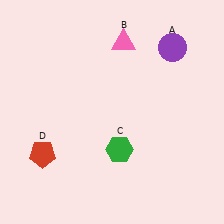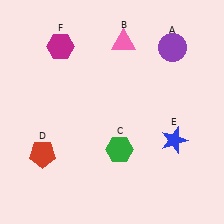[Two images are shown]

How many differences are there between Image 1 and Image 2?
There are 2 differences between the two images.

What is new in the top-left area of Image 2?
A magenta hexagon (F) was added in the top-left area of Image 2.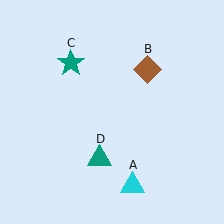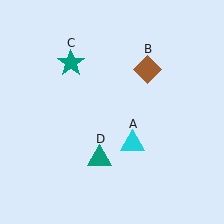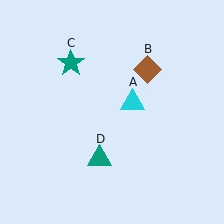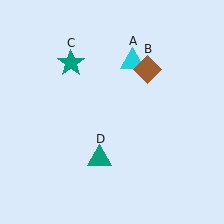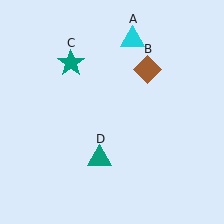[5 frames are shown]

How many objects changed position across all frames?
1 object changed position: cyan triangle (object A).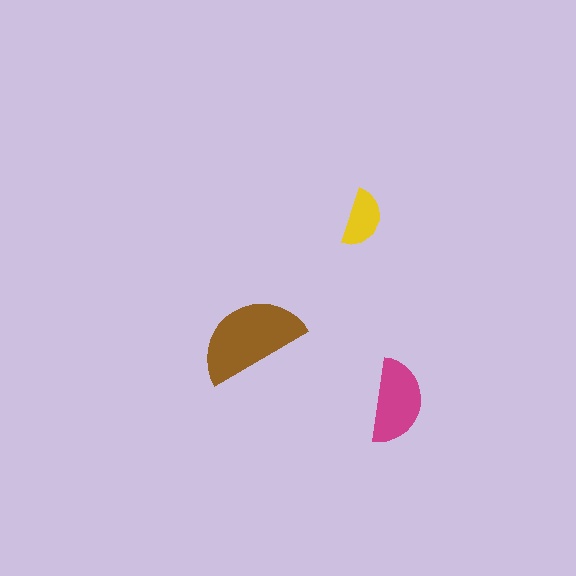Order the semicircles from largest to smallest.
the brown one, the magenta one, the yellow one.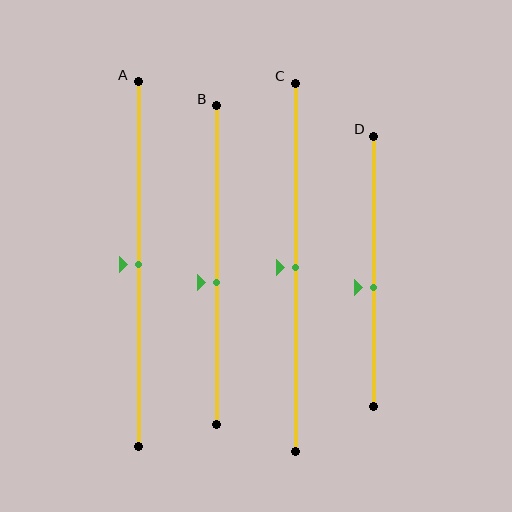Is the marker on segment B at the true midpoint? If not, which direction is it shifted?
No, the marker on segment B is shifted downward by about 6% of the segment length.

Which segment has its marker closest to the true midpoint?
Segment A has its marker closest to the true midpoint.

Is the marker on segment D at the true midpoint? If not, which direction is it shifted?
No, the marker on segment D is shifted downward by about 6% of the segment length.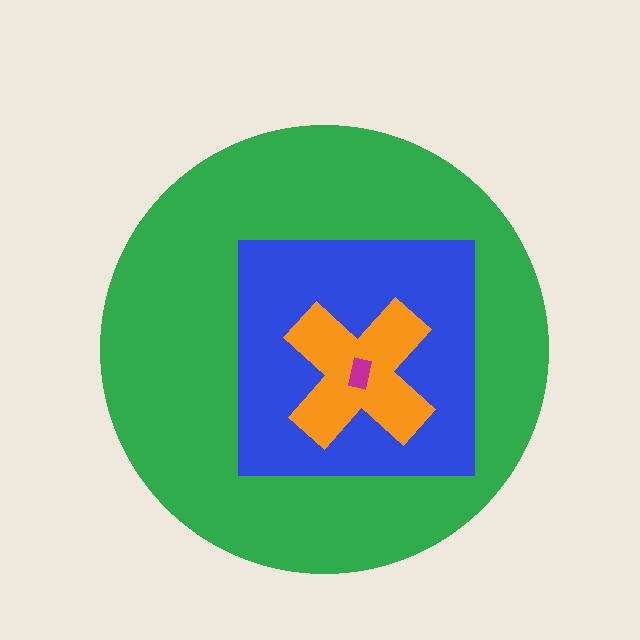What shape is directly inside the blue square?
The orange cross.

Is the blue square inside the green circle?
Yes.